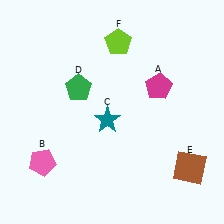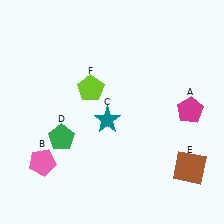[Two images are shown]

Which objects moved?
The objects that moved are: the magenta pentagon (A), the green pentagon (D), the lime pentagon (F).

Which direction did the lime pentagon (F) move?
The lime pentagon (F) moved down.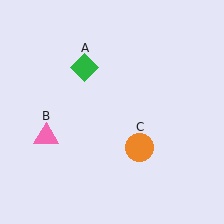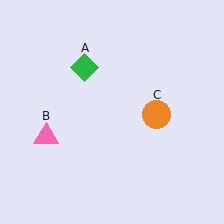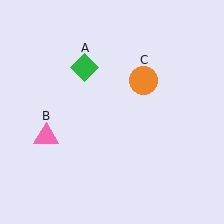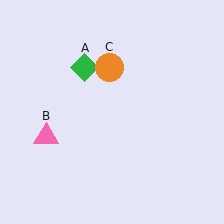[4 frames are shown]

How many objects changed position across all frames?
1 object changed position: orange circle (object C).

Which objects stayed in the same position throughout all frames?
Green diamond (object A) and pink triangle (object B) remained stationary.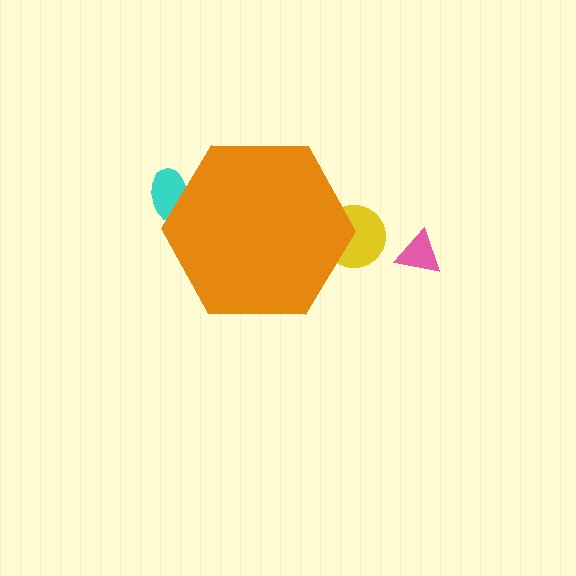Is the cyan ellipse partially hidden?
Yes, the cyan ellipse is partially hidden behind the orange hexagon.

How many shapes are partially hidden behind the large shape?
2 shapes are partially hidden.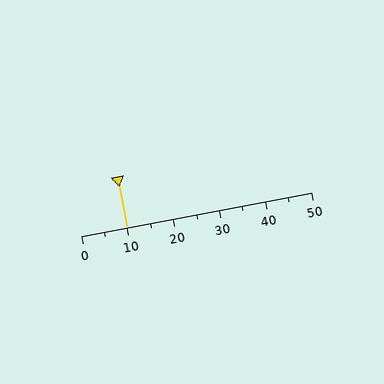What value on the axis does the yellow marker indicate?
The marker indicates approximately 10.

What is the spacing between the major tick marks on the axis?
The major ticks are spaced 10 apart.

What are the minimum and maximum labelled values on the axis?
The axis runs from 0 to 50.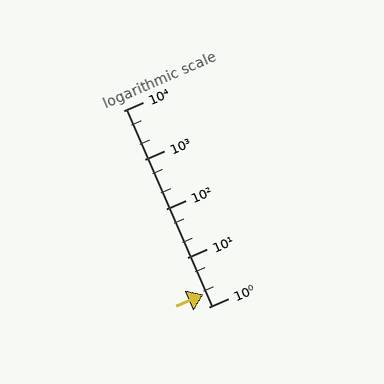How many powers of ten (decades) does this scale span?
The scale spans 4 decades, from 1 to 10000.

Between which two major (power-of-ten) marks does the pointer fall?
The pointer is between 1 and 10.